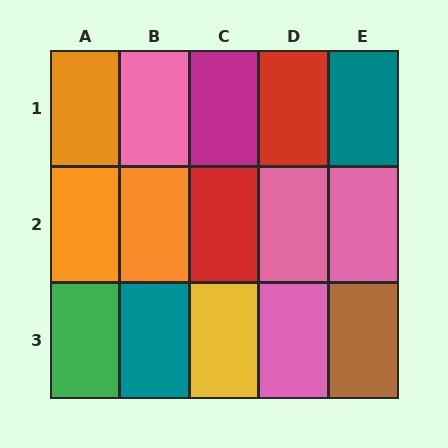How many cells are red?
2 cells are red.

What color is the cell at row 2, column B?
Orange.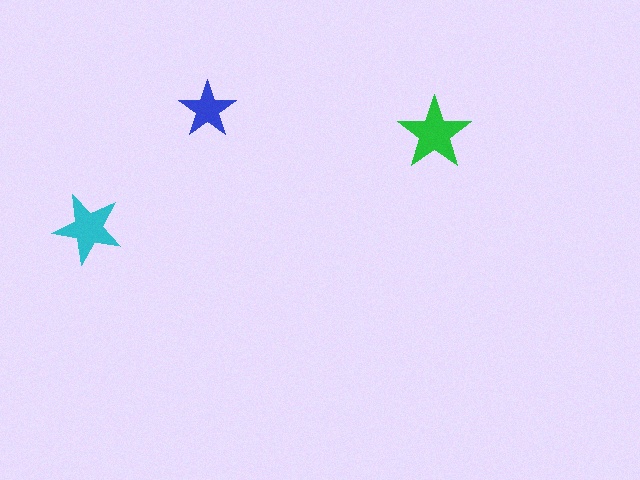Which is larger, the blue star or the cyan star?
The cyan one.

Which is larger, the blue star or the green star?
The green one.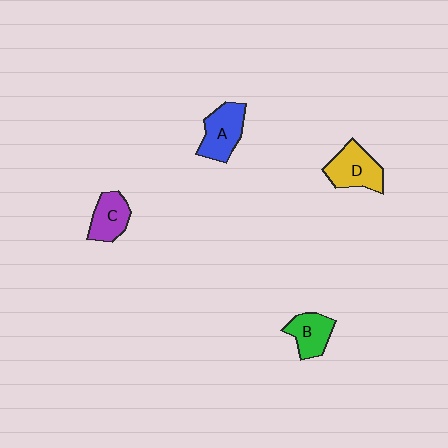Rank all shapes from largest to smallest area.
From largest to smallest: D (yellow), A (blue), B (green), C (purple).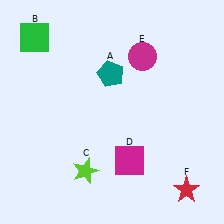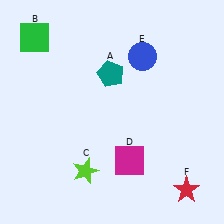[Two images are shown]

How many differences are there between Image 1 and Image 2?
There is 1 difference between the two images.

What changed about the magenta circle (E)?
In Image 1, E is magenta. In Image 2, it changed to blue.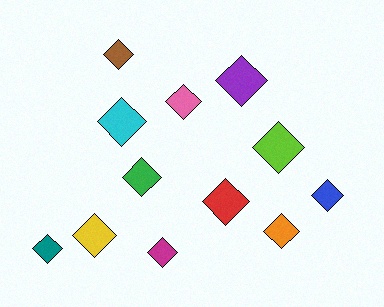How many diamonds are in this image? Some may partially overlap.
There are 12 diamonds.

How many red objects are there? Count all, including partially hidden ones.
There is 1 red object.